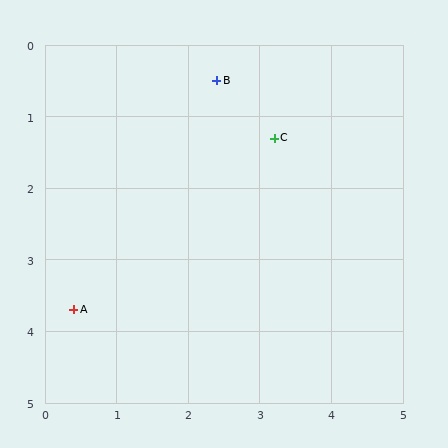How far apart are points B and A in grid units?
Points B and A are about 3.8 grid units apart.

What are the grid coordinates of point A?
Point A is at approximately (0.4, 3.7).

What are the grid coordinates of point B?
Point B is at approximately (2.4, 0.5).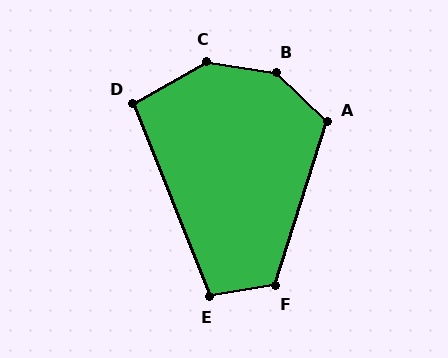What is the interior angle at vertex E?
Approximately 102 degrees (obtuse).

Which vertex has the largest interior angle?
B, at approximately 145 degrees.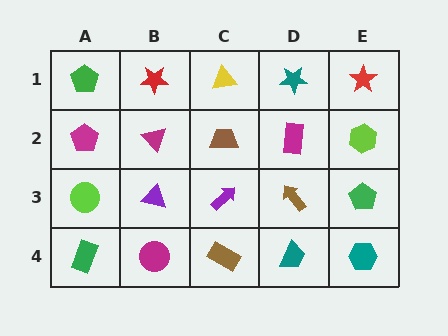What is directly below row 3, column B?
A magenta circle.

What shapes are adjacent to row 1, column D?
A magenta rectangle (row 2, column D), a yellow triangle (row 1, column C), a red star (row 1, column E).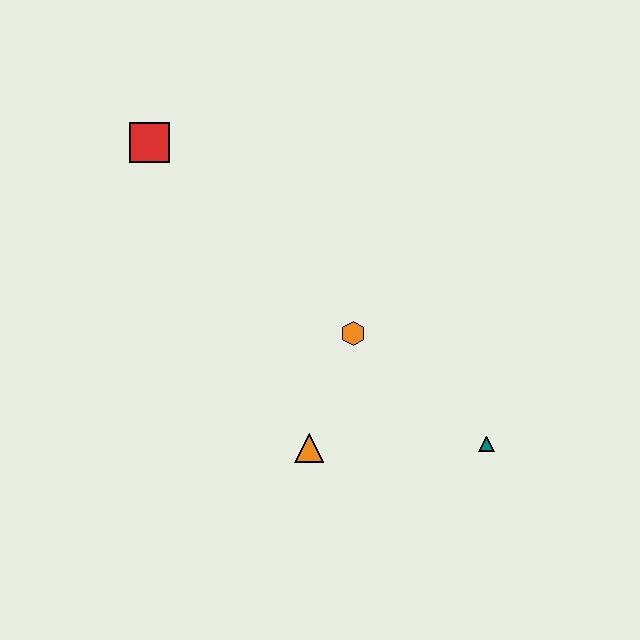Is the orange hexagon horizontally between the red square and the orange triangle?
No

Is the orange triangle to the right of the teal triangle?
No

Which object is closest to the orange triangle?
The orange hexagon is closest to the orange triangle.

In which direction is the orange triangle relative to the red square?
The orange triangle is below the red square.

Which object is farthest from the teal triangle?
The red square is farthest from the teal triangle.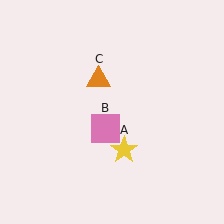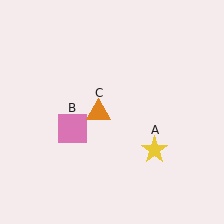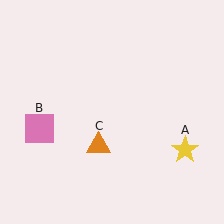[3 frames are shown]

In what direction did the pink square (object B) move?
The pink square (object B) moved left.